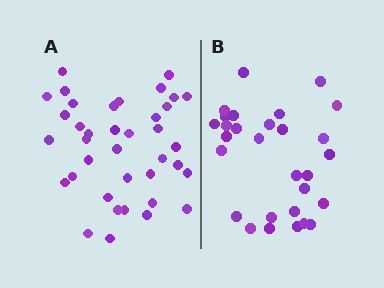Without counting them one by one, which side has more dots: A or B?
Region A (the left region) has more dots.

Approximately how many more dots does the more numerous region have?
Region A has roughly 8 or so more dots than region B.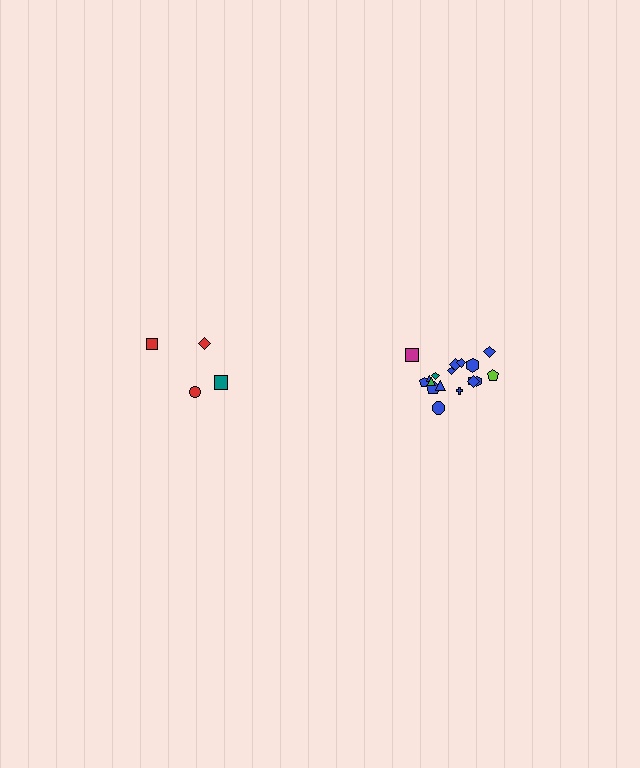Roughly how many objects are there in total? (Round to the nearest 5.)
Roughly 20 objects in total.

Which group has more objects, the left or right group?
The right group.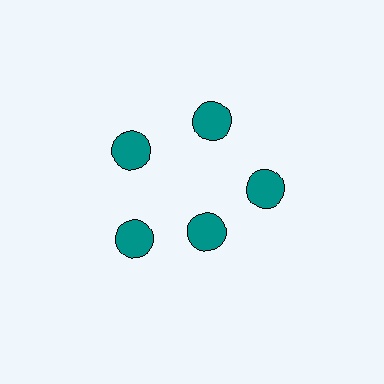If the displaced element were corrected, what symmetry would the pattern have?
It would have 5-fold rotational symmetry — the pattern would map onto itself every 72 degrees.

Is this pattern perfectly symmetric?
No. The 5 teal circles are arranged in a ring, but one element near the 5 o'clock position is pulled inward toward the center, breaking the 5-fold rotational symmetry.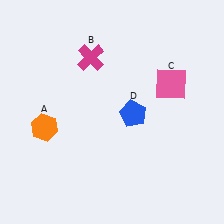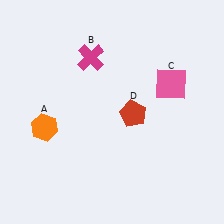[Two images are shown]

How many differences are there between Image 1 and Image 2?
There is 1 difference between the two images.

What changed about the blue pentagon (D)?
In Image 1, D is blue. In Image 2, it changed to red.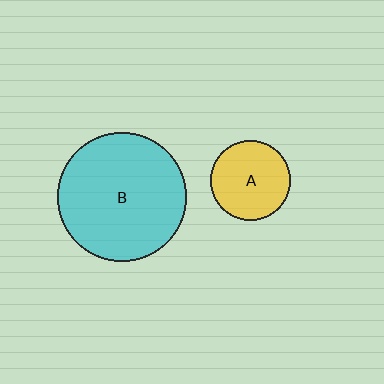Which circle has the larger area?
Circle B (cyan).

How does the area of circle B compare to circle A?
Approximately 2.6 times.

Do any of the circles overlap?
No, none of the circles overlap.